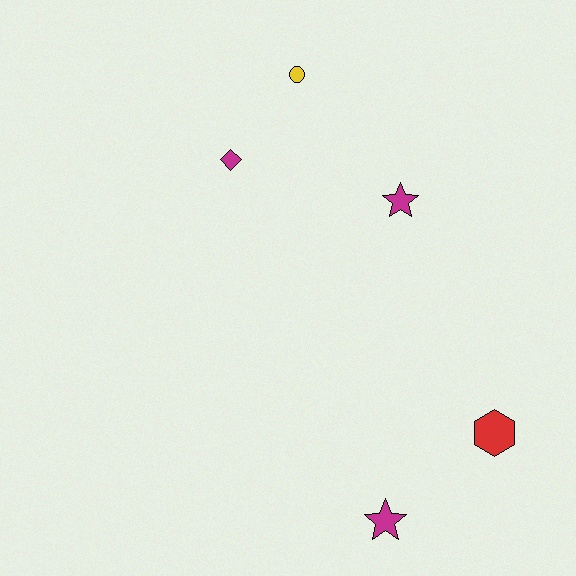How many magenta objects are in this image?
There are 3 magenta objects.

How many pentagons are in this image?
There are no pentagons.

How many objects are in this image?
There are 5 objects.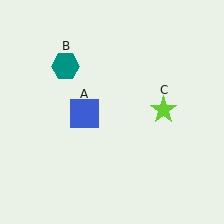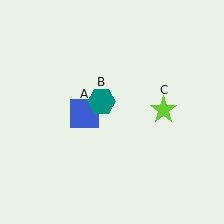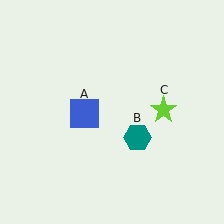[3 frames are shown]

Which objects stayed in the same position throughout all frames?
Blue square (object A) and lime star (object C) remained stationary.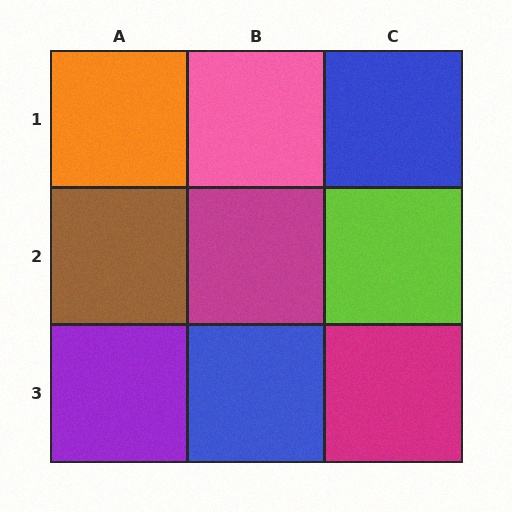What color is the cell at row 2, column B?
Magenta.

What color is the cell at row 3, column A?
Purple.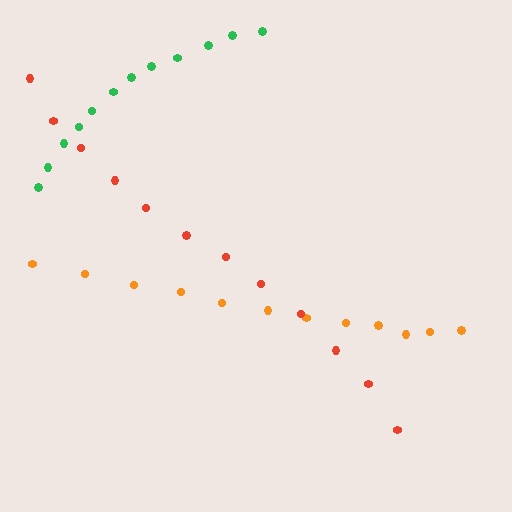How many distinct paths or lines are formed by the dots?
There are 3 distinct paths.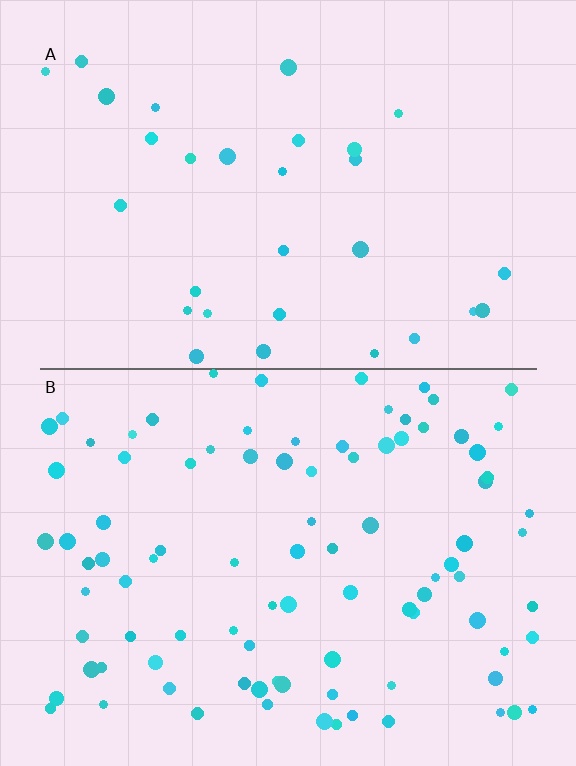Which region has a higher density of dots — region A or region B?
B (the bottom).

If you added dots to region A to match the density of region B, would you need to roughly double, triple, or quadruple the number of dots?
Approximately triple.